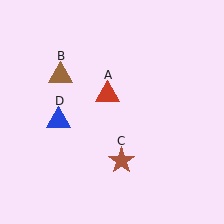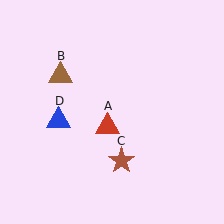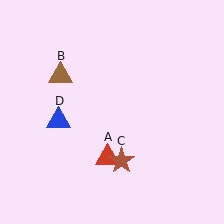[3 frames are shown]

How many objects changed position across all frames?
1 object changed position: red triangle (object A).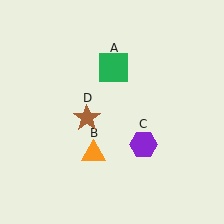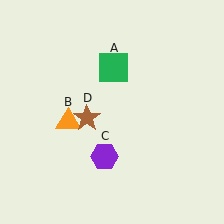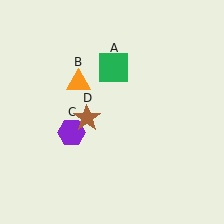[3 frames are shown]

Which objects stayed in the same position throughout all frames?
Green square (object A) and brown star (object D) remained stationary.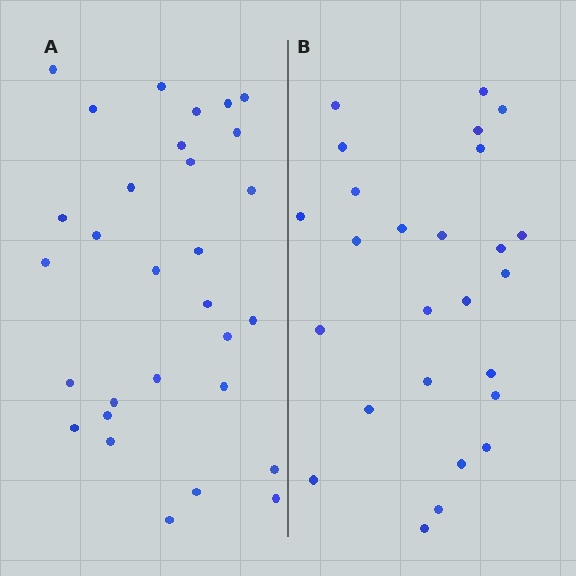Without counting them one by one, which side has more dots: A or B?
Region A (the left region) has more dots.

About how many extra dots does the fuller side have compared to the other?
Region A has about 4 more dots than region B.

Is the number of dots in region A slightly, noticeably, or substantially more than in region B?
Region A has only slightly more — the two regions are fairly close. The ratio is roughly 1.2 to 1.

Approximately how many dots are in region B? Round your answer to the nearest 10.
About 30 dots. (The exact count is 26, which rounds to 30.)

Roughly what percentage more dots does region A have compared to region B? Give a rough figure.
About 15% more.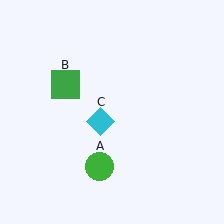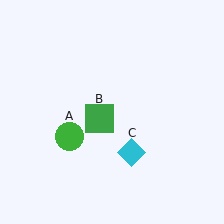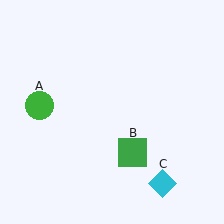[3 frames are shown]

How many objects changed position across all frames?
3 objects changed position: green circle (object A), green square (object B), cyan diamond (object C).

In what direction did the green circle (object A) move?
The green circle (object A) moved up and to the left.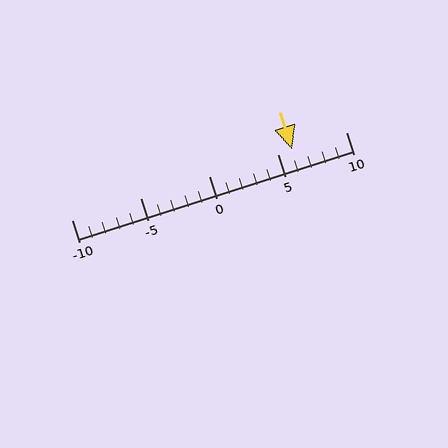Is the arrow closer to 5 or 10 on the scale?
The arrow is closer to 5.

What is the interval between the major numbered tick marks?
The major tick marks are spaced 5 units apart.